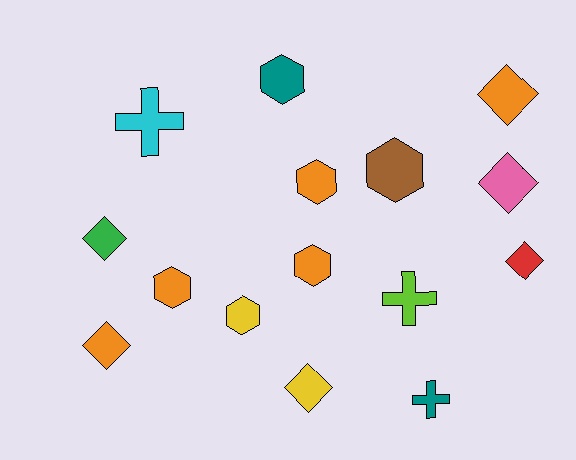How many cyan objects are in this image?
There is 1 cyan object.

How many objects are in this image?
There are 15 objects.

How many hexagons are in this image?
There are 6 hexagons.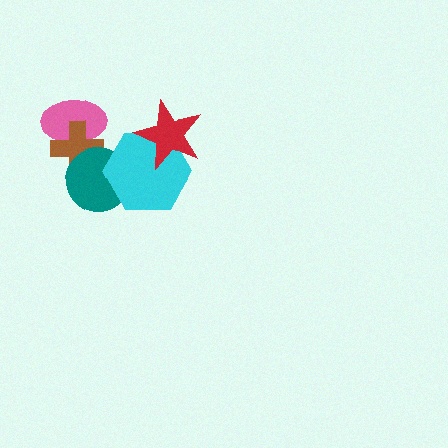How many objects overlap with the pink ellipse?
1 object overlaps with the pink ellipse.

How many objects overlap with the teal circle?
2 objects overlap with the teal circle.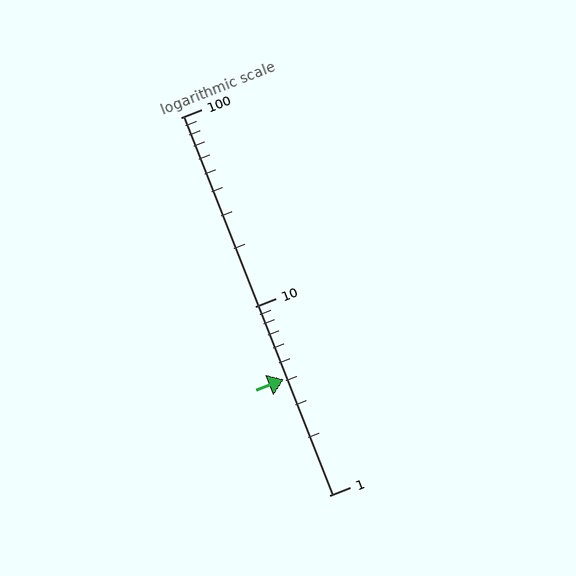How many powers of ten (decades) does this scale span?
The scale spans 2 decades, from 1 to 100.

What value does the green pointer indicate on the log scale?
The pointer indicates approximately 4.1.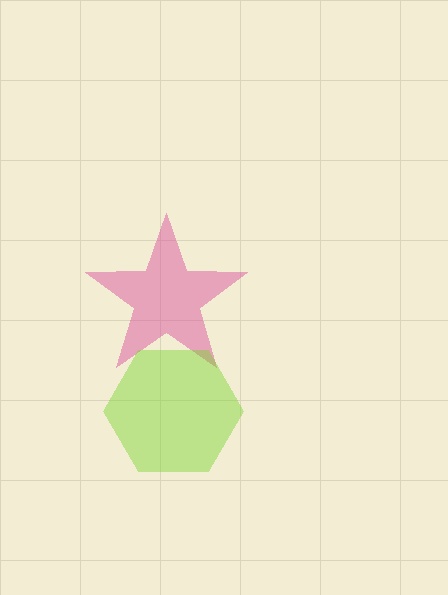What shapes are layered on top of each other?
The layered shapes are: a magenta star, a lime hexagon.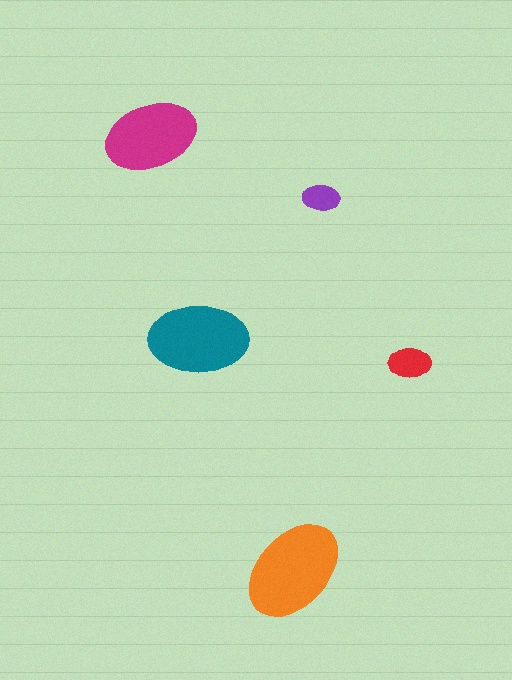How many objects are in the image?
There are 5 objects in the image.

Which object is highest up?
The magenta ellipse is topmost.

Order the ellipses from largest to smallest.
the orange one, the teal one, the magenta one, the red one, the purple one.